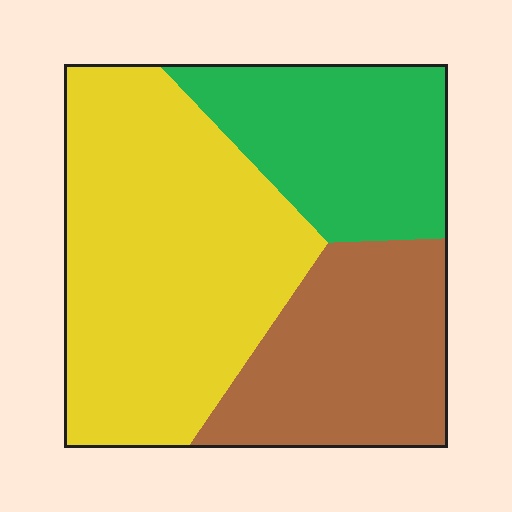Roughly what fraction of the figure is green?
Green covers about 25% of the figure.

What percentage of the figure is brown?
Brown takes up between a sixth and a third of the figure.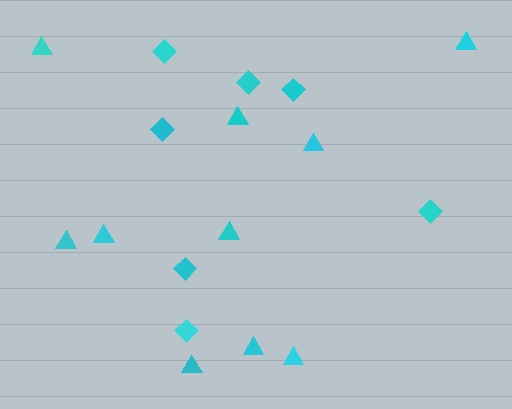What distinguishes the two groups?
There are 2 groups: one group of diamonds (7) and one group of triangles (10).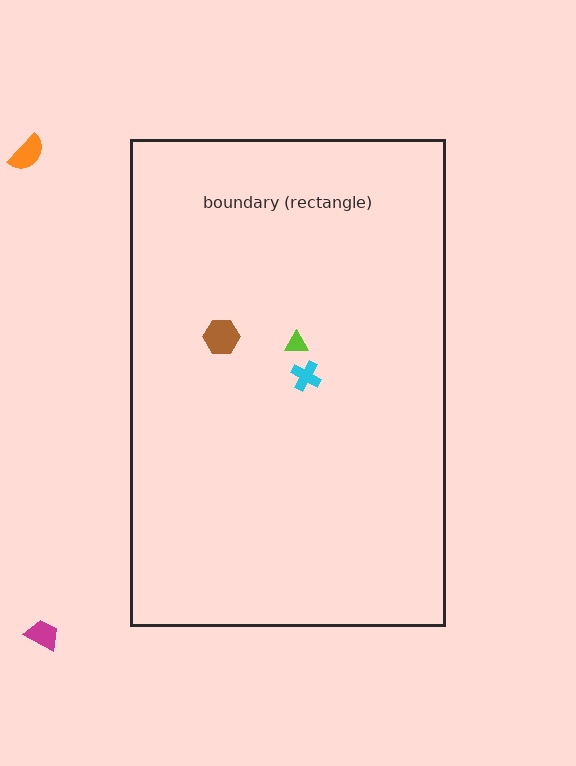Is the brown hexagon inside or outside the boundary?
Inside.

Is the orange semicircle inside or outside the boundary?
Outside.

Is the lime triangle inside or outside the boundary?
Inside.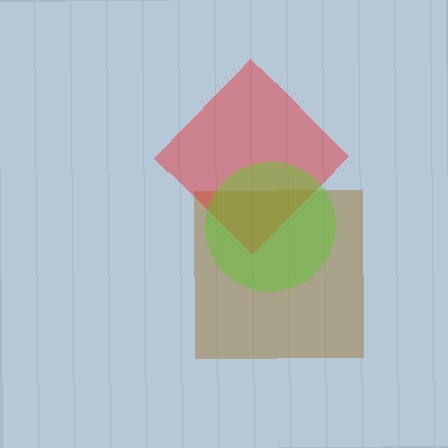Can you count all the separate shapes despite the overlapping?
Yes, there are 3 separate shapes.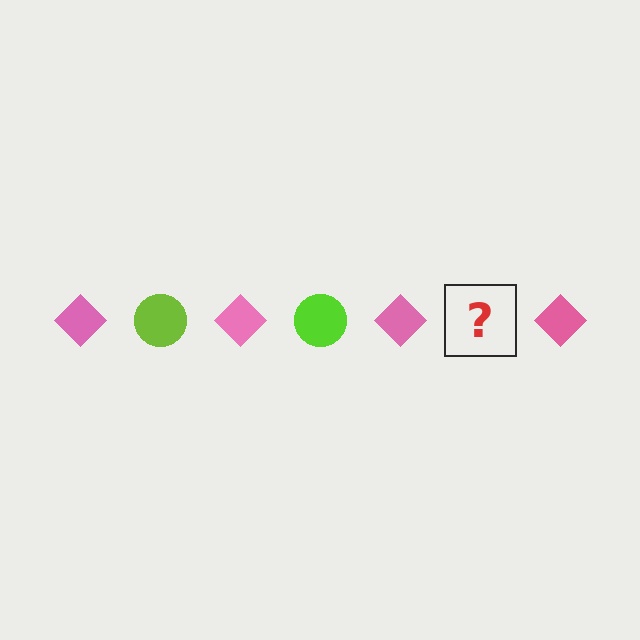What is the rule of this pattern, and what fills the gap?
The rule is that the pattern alternates between pink diamond and lime circle. The gap should be filled with a lime circle.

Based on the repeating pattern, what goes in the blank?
The blank should be a lime circle.